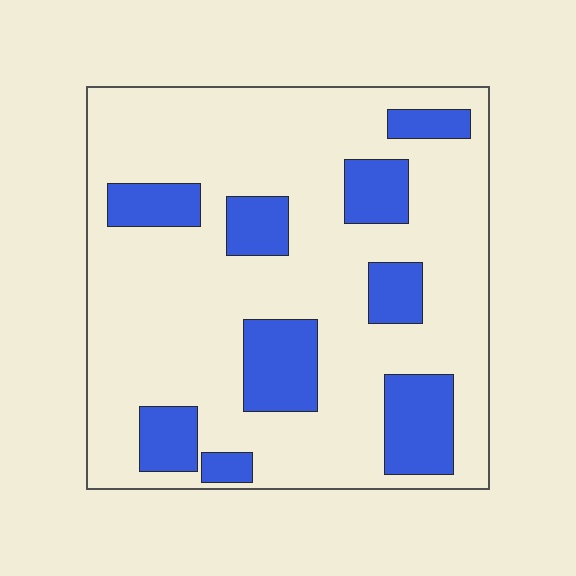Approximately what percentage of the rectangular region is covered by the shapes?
Approximately 25%.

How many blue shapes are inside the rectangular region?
9.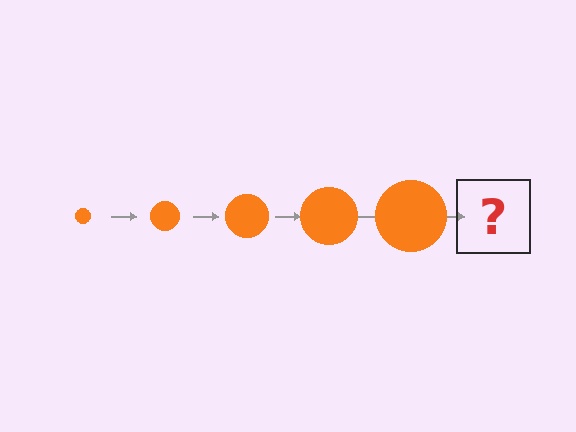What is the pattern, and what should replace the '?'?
The pattern is that the circle gets progressively larger each step. The '?' should be an orange circle, larger than the previous one.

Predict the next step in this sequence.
The next step is an orange circle, larger than the previous one.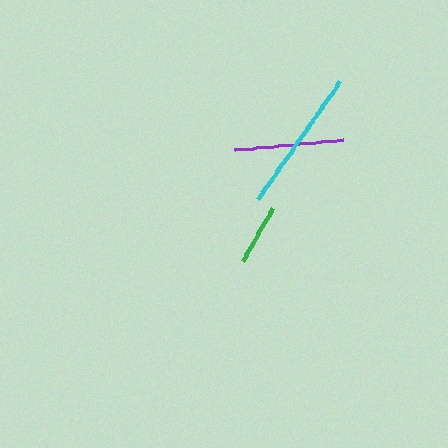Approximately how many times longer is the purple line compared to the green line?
The purple line is approximately 1.8 times the length of the green line.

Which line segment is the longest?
The cyan line is the longest at approximately 144 pixels.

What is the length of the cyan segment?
The cyan segment is approximately 144 pixels long.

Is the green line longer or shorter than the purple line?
The purple line is longer than the green line.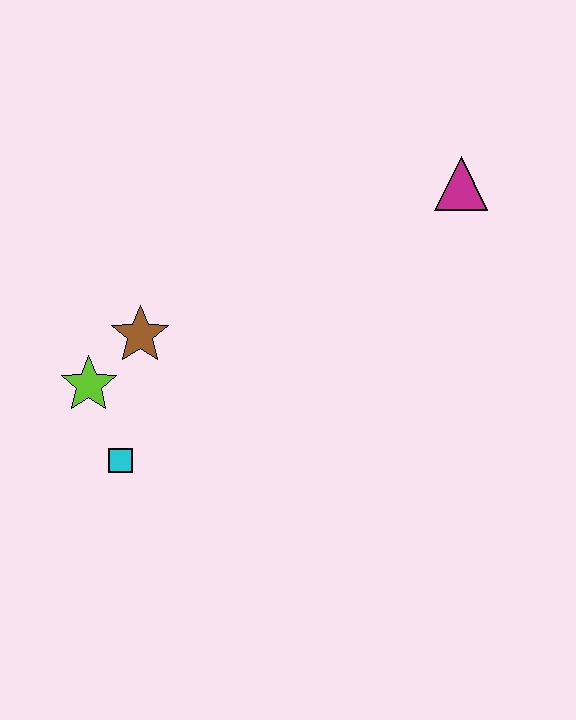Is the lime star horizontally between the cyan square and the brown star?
No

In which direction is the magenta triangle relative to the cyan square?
The magenta triangle is to the right of the cyan square.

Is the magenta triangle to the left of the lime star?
No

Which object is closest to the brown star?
The lime star is closest to the brown star.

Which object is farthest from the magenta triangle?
The cyan square is farthest from the magenta triangle.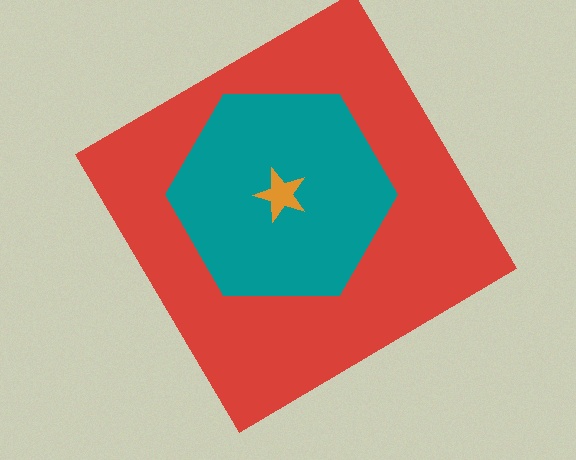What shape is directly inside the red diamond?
The teal hexagon.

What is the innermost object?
The orange star.